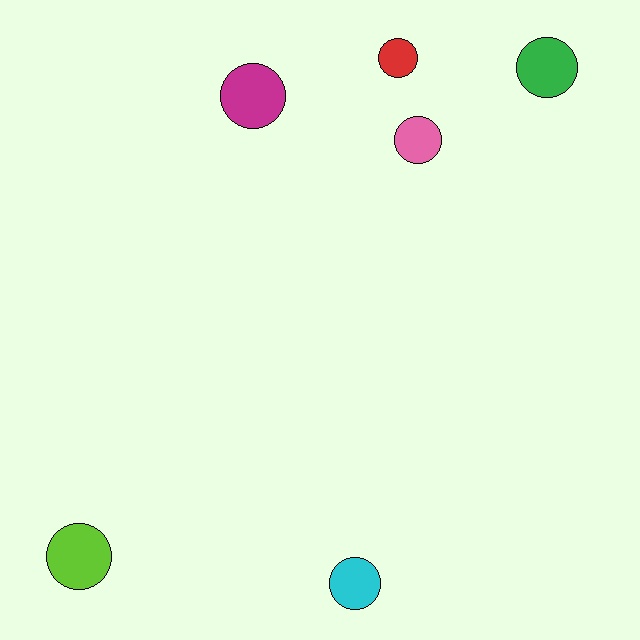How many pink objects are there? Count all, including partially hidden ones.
There is 1 pink object.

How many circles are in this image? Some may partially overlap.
There are 6 circles.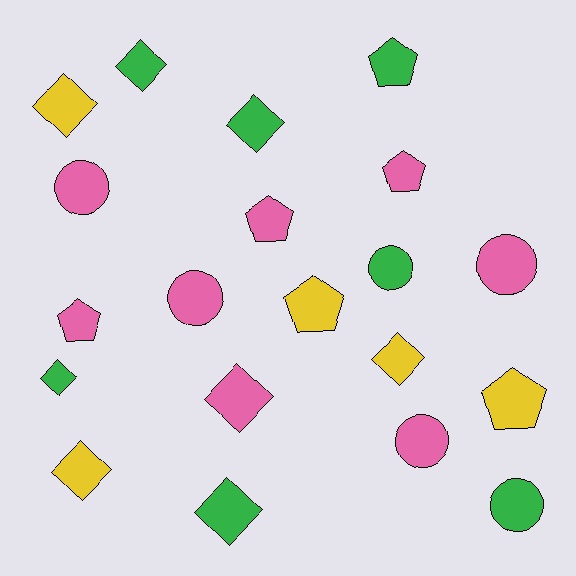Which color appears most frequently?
Pink, with 8 objects.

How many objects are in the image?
There are 20 objects.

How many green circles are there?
There are 2 green circles.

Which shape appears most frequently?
Diamond, with 8 objects.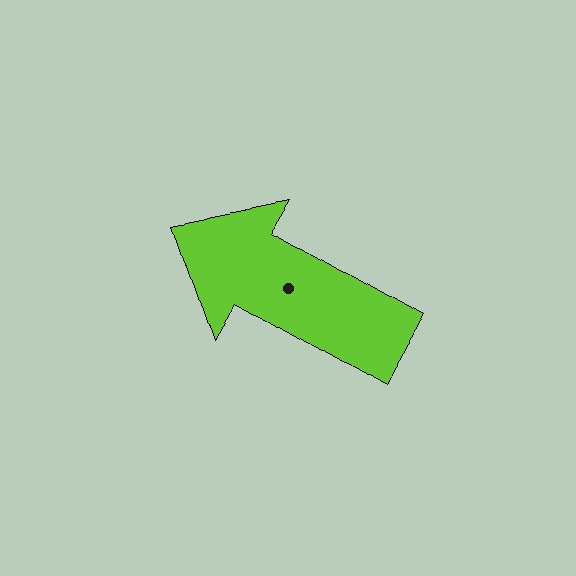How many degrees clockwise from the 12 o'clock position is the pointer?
Approximately 300 degrees.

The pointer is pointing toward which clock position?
Roughly 10 o'clock.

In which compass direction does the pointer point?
Northwest.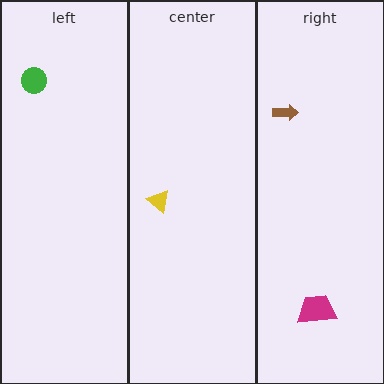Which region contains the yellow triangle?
The center region.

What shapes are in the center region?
The yellow triangle.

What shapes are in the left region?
The green circle.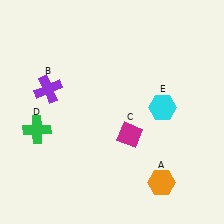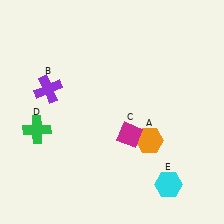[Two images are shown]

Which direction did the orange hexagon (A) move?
The orange hexagon (A) moved up.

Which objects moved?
The objects that moved are: the orange hexagon (A), the cyan hexagon (E).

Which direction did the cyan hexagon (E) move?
The cyan hexagon (E) moved down.